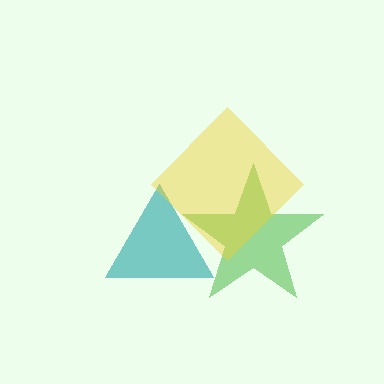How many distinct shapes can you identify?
There are 3 distinct shapes: a green star, a teal triangle, a yellow diamond.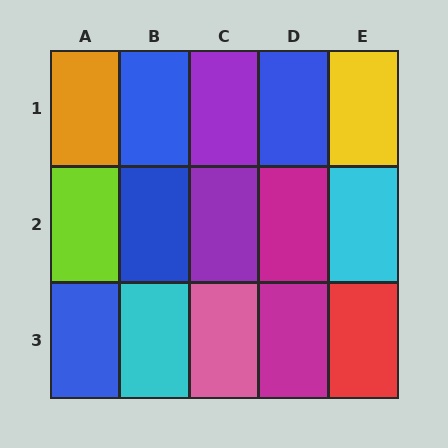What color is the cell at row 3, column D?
Magenta.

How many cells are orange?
1 cell is orange.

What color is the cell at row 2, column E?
Cyan.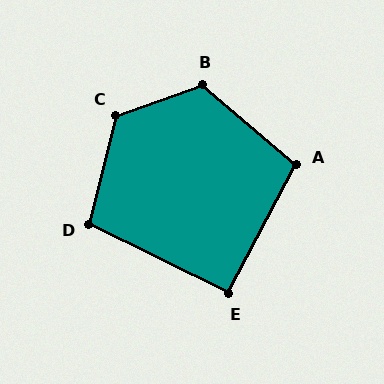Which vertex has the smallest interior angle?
E, at approximately 91 degrees.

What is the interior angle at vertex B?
Approximately 120 degrees (obtuse).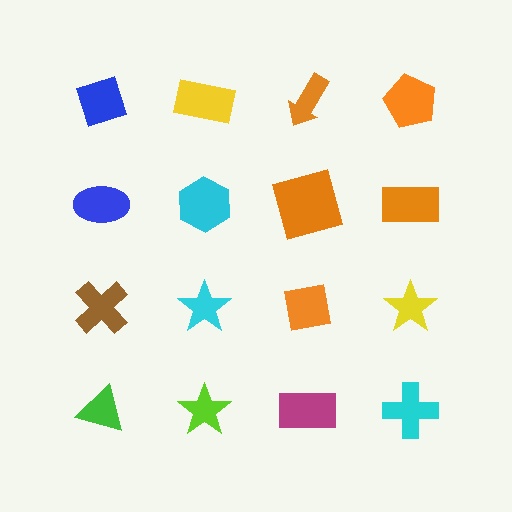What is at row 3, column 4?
A yellow star.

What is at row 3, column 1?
A brown cross.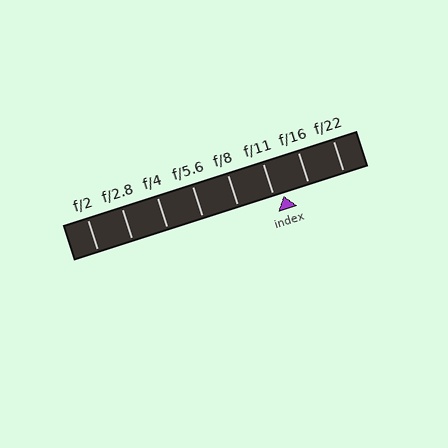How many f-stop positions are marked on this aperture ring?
There are 8 f-stop positions marked.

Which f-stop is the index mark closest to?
The index mark is closest to f/11.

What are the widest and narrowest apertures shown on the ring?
The widest aperture shown is f/2 and the narrowest is f/22.